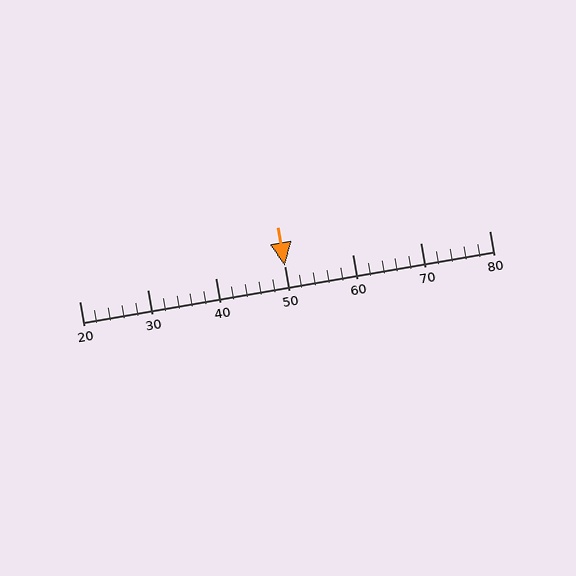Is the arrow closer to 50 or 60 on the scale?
The arrow is closer to 50.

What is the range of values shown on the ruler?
The ruler shows values from 20 to 80.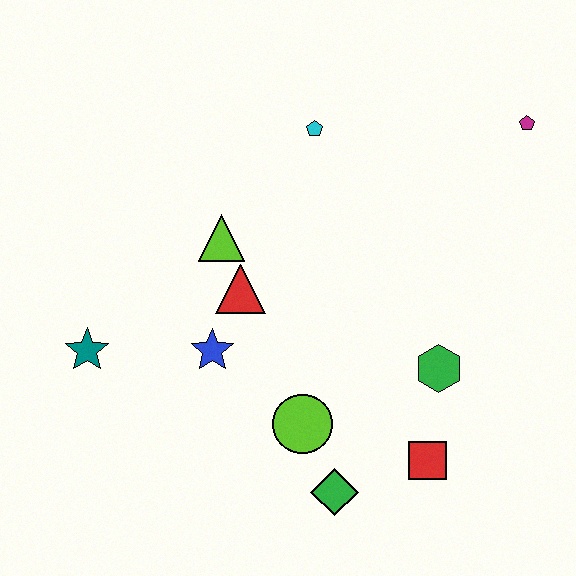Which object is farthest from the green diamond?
The magenta pentagon is farthest from the green diamond.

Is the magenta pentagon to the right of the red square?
Yes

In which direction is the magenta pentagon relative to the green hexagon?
The magenta pentagon is above the green hexagon.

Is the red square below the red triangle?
Yes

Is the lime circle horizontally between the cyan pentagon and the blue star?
Yes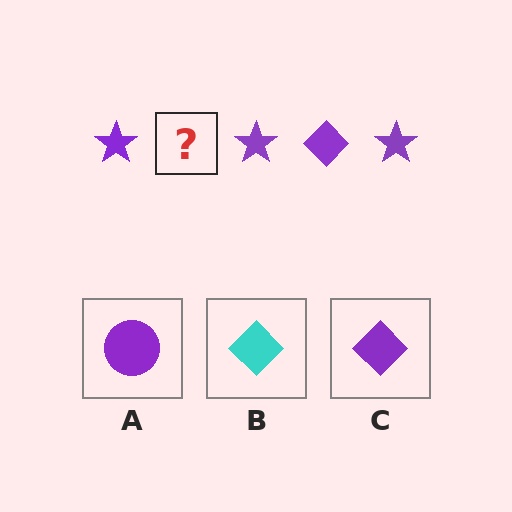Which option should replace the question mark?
Option C.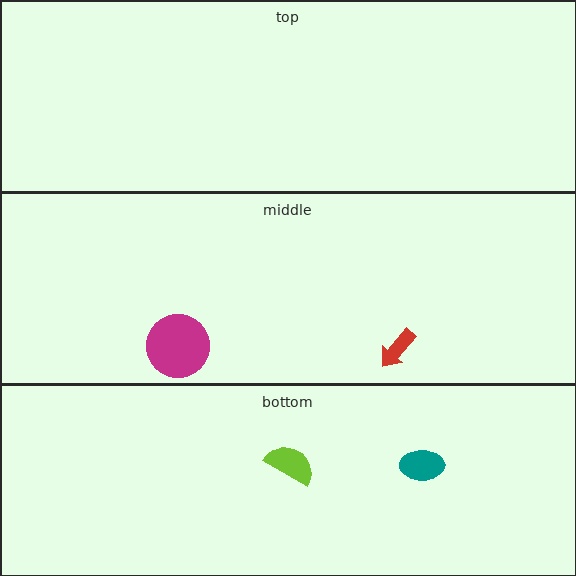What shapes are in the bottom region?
The teal ellipse, the lime semicircle.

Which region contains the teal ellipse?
The bottom region.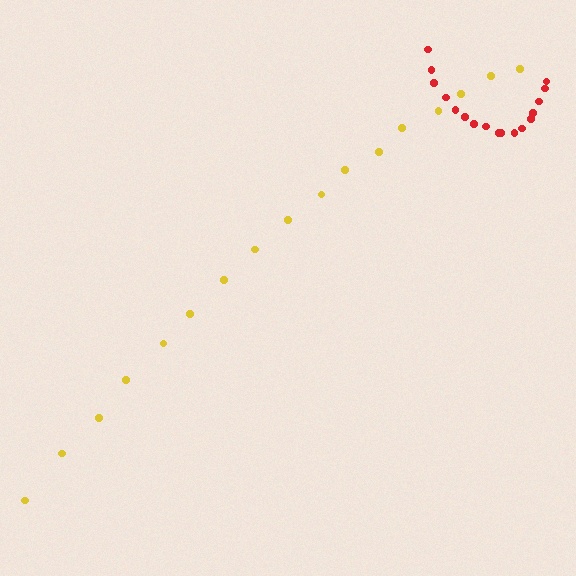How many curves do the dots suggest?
There are 2 distinct paths.